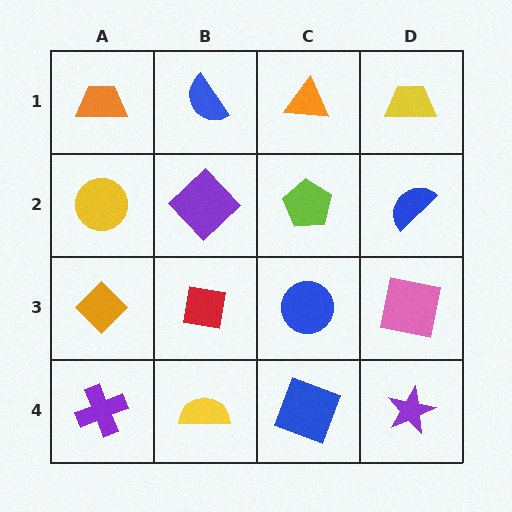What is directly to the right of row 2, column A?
A purple diamond.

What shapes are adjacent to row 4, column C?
A blue circle (row 3, column C), a yellow semicircle (row 4, column B), a purple star (row 4, column D).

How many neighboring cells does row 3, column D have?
3.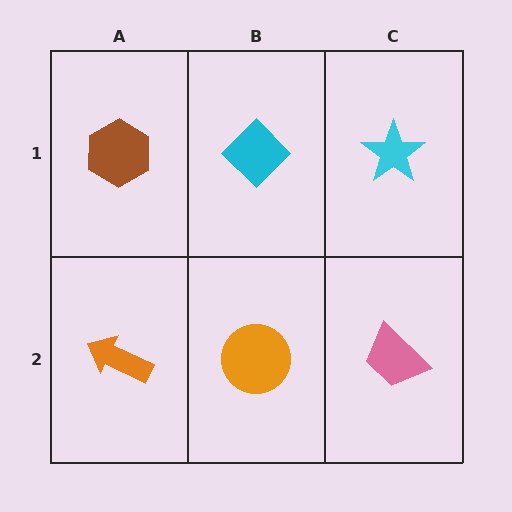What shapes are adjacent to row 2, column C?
A cyan star (row 1, column C), an orange circle (row 2, column B).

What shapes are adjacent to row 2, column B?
A cyan diamond (row 1, column B), an orange arrow (row 2, column A), a pink trapezoid (row 2, column C).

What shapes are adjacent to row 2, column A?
A brown hexagon (row 1, column A), an orange circle (row 2, column B).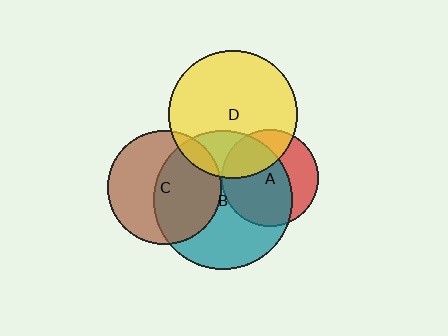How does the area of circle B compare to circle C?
Approximately 1.5 times.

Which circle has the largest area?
Circle B (teal).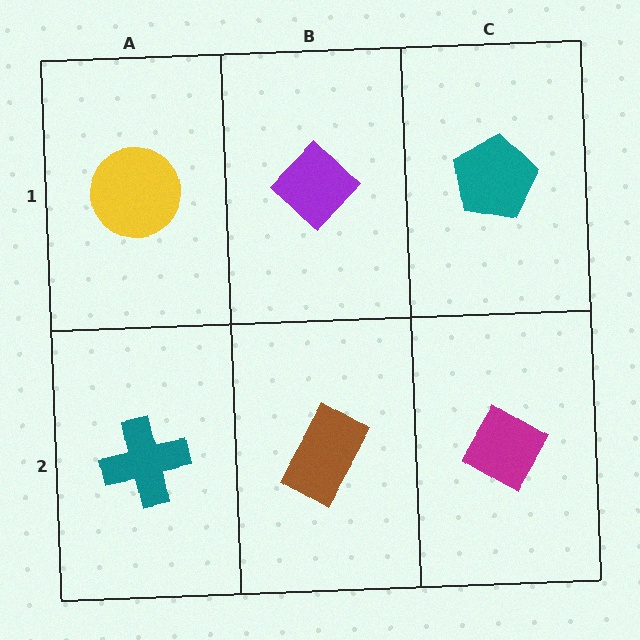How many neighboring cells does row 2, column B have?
3.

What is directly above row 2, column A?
A yellow circle.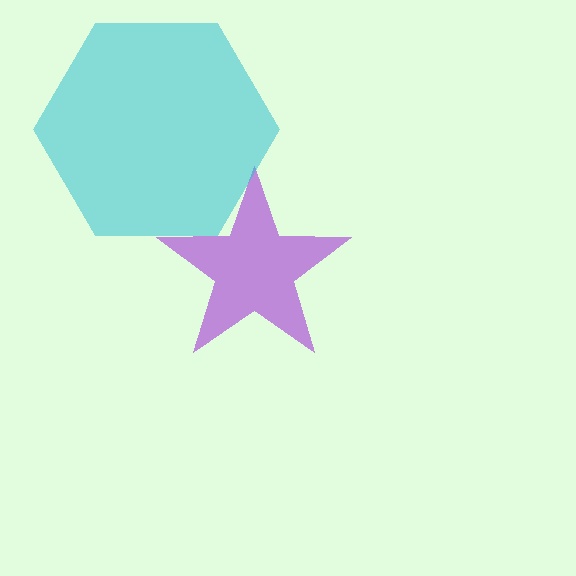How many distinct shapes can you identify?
There are 2 distinct shapes: a purple star, a cyan hexagon.